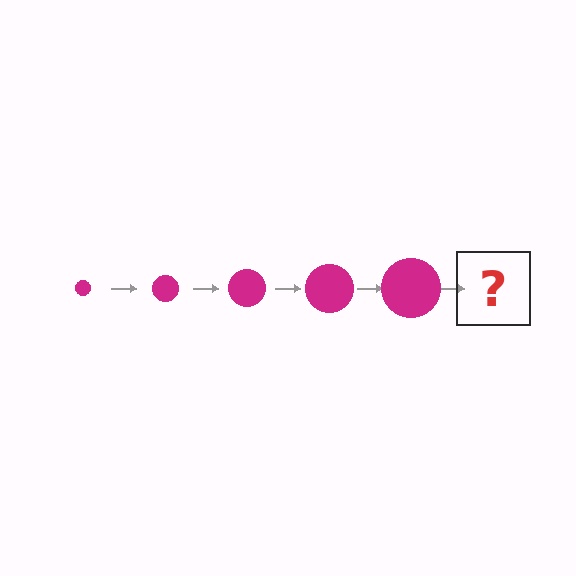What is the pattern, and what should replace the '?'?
The pattern is that the circle gets progressively larger each step. The '?' should be a magenta circle, larger than the previous one.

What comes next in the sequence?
The next element should be a magenta circle, larger than the previous one.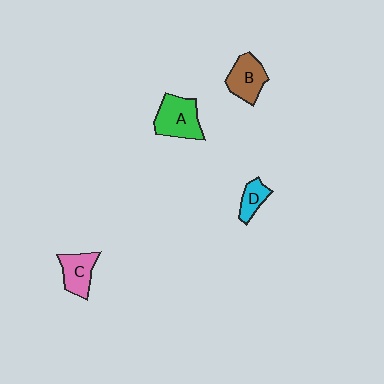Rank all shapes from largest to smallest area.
From largest to smallest: A (green), B (brown), C (pink), D (cyan).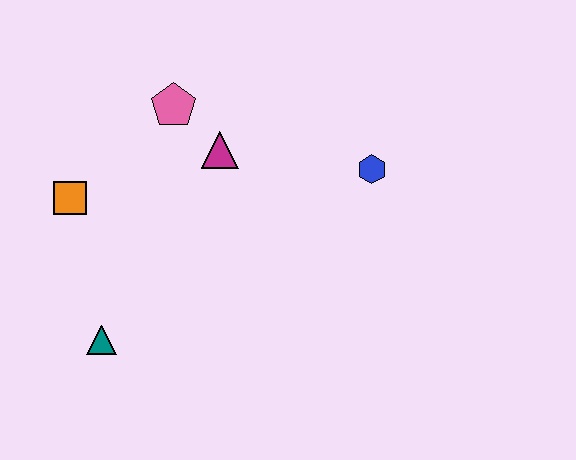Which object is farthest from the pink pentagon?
The teal triangle is farthest from the pink pentagon.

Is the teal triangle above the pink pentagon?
No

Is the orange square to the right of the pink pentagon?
No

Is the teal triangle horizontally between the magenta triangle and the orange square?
Yes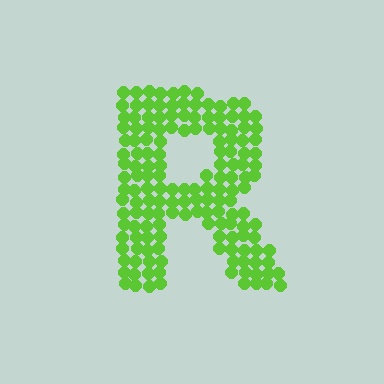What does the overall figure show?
The overall figure shows the letter R.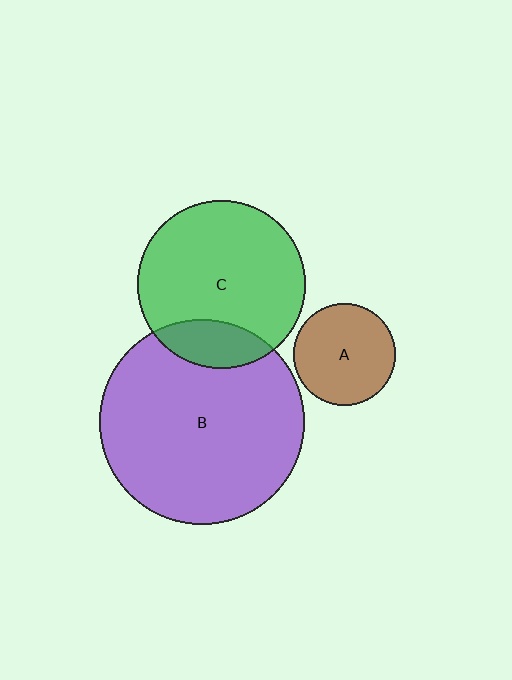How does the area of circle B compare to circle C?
Approximately 1.5 times.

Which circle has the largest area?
Circle B (purple).